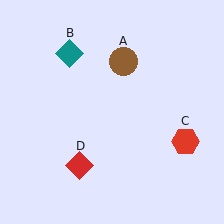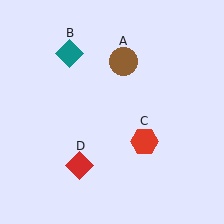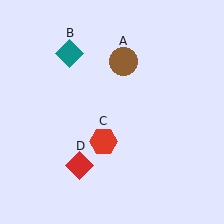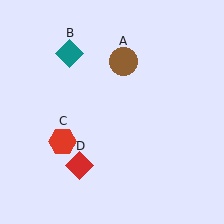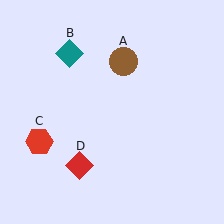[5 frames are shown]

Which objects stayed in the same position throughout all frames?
Brown circle (object A) and teal diamond (object B) and red diamond (object D) remained stationary.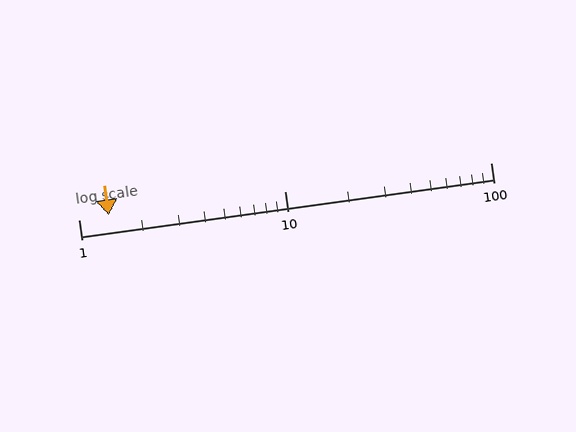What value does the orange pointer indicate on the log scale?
The pointer indicates approximately 1.4.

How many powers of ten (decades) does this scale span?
The scale spans 2 decades, from 1 to 100.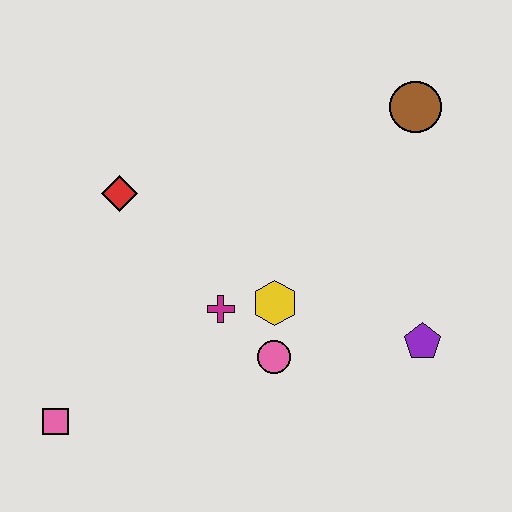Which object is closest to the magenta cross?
The yellow hexagon is closest to the magenta cross.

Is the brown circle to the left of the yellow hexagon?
No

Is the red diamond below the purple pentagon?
No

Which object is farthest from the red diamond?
The purple pentagon is farthest from the red diamond.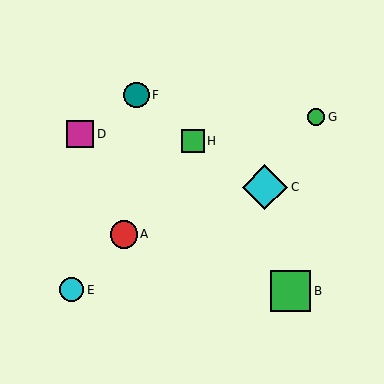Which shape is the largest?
The cyan diamond (labeled C) is the largest.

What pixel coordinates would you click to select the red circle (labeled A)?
Click at (124, 234) to select the red circle A.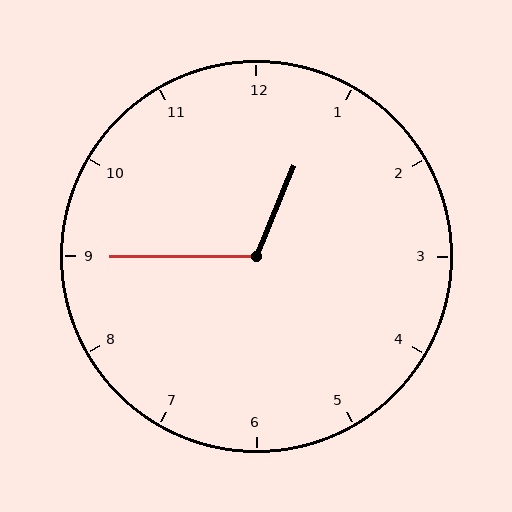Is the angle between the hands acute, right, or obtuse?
It is obtuse.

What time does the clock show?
12:45.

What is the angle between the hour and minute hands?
Approximately 112 degrees.